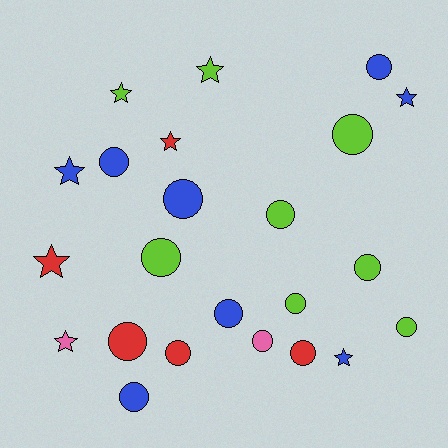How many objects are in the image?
There are 23 objects.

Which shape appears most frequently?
Circle, with 15 objects.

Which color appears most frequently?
Lime, with 8 objects.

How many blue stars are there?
There are 3 blue stars.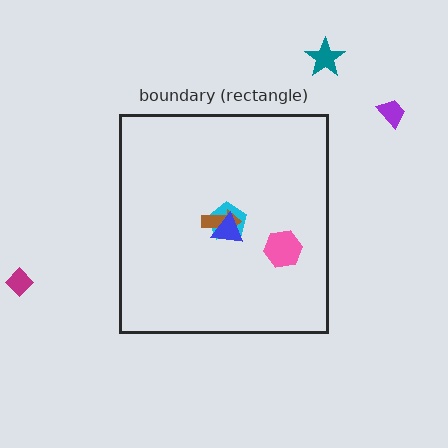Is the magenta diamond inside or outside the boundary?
Outside.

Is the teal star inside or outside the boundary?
Outside.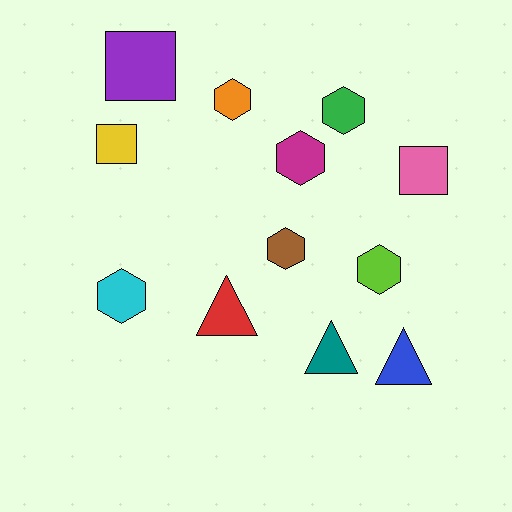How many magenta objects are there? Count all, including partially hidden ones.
There is 1 magenta object.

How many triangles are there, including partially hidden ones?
There are 3 triangles.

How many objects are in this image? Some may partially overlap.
There are 12 objects.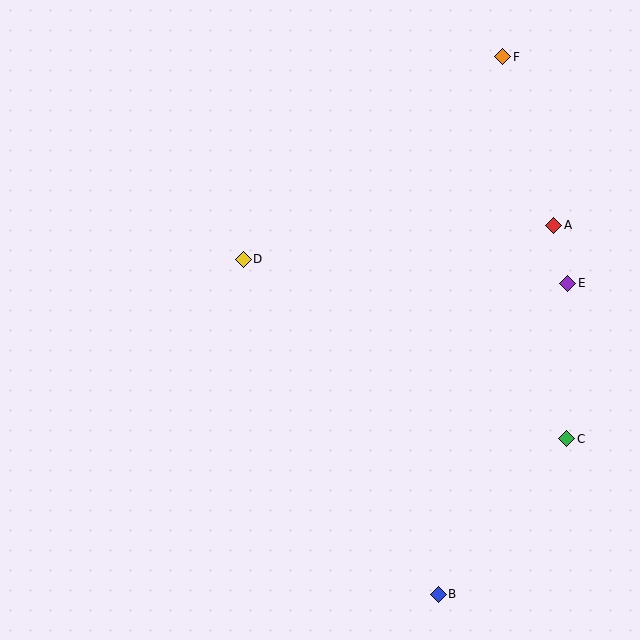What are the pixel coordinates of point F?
Point F is at (503, 57).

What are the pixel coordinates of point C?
Point C is at (567, 439).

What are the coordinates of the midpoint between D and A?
The midpoint between D and A is at (398, 242).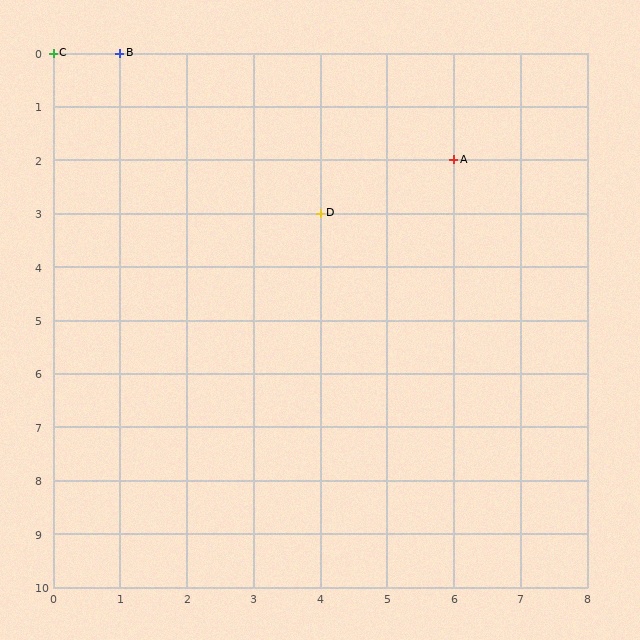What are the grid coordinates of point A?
Point A is at grid coordinates (6, 2).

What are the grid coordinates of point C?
Point C is at grid coordinates (0, 0).